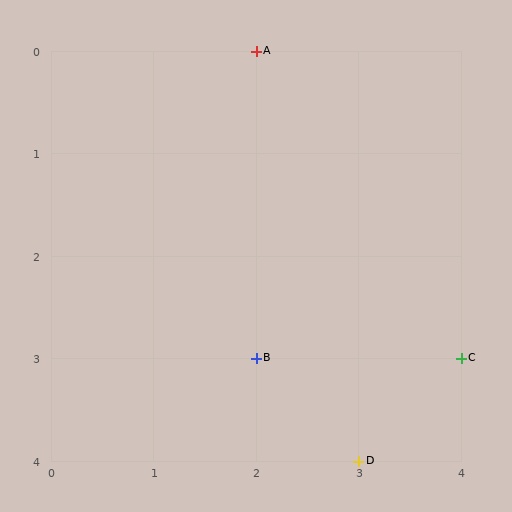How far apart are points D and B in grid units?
Points D and B are 1 column and 1 row apart (about 1.4 grid units diagonally).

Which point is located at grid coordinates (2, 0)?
Point A is at (2, 0).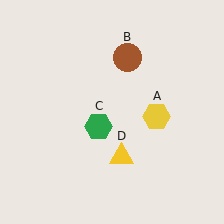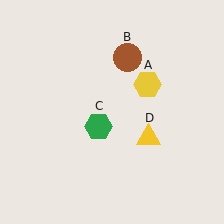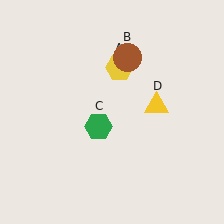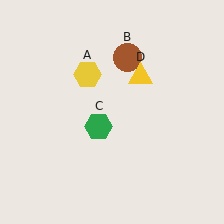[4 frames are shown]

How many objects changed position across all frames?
2 objects changed position: yellow hexagon (object A), yellow triangle (object D).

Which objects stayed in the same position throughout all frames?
Brown circle (object B) and green hexagon (object C) remained stationary.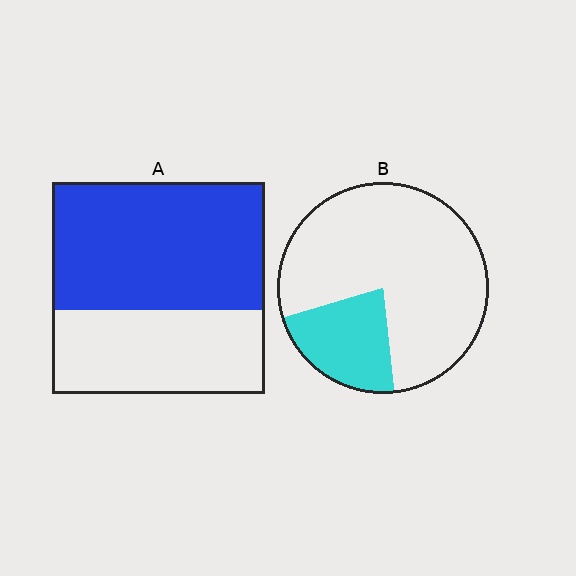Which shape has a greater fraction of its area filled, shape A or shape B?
Shape A.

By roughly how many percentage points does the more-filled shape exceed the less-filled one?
By roughly 40 percentage points (A over B).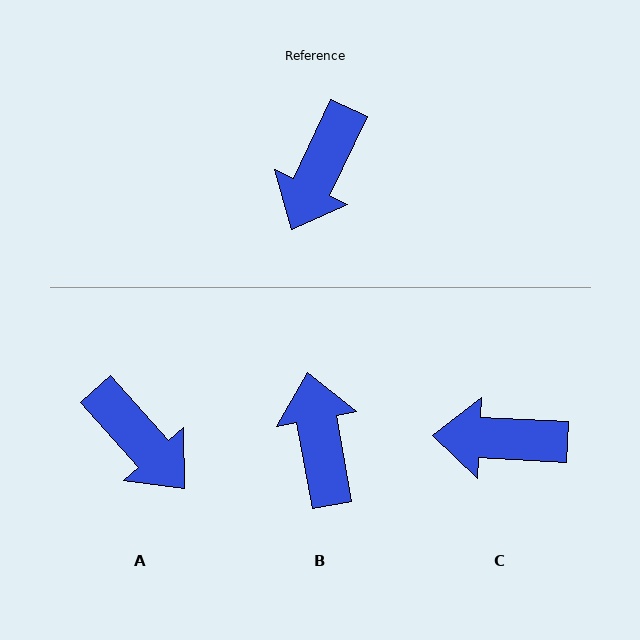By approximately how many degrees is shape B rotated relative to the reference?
Approximately 144 degrees clockwise.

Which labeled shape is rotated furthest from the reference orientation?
B, about 144 degrees away.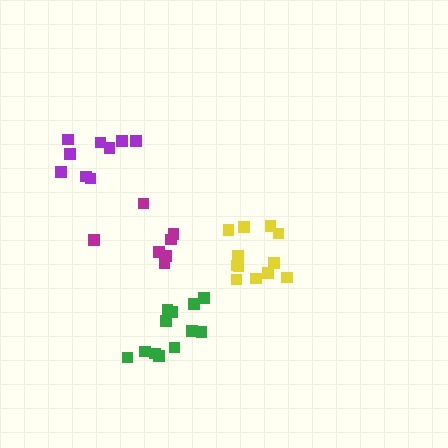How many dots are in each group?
Group 1: 7 dots, Group 2: 9 dots, Group 3: 12 dots, Group 4: 13 dots (41 total).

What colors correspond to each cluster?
The clusters are colored: magenta, purple, green, yellow.